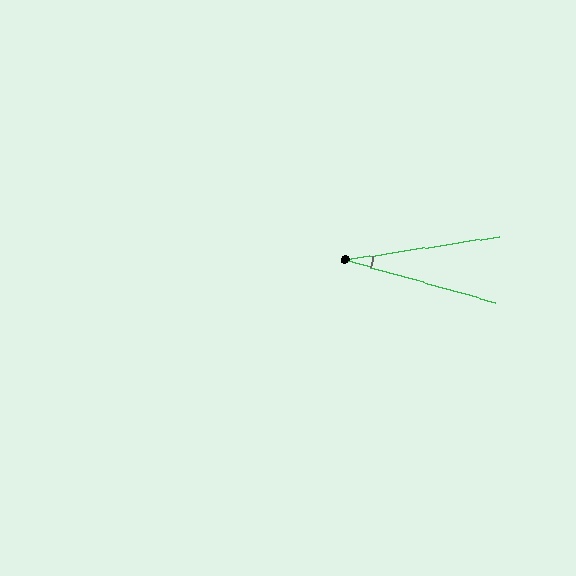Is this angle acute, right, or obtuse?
It is acute.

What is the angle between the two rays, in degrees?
Approximately 25 degrees.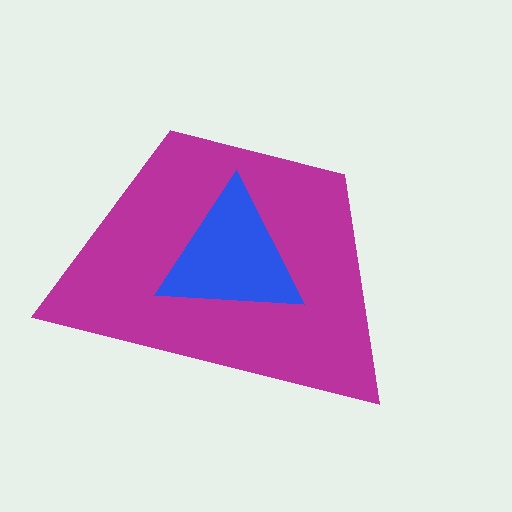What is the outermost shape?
The magenta trapezoid.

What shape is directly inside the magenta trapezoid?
The blue triangle.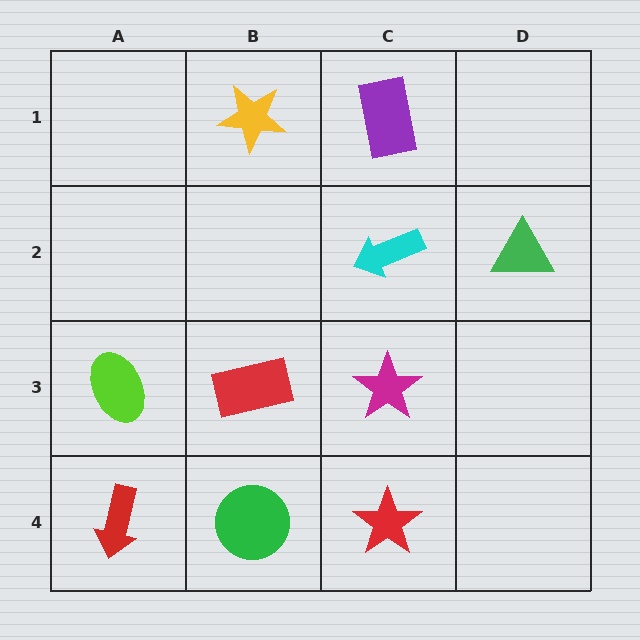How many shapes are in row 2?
2 shapes.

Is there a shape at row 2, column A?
No, that cell is empty.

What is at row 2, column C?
A cyan arrow.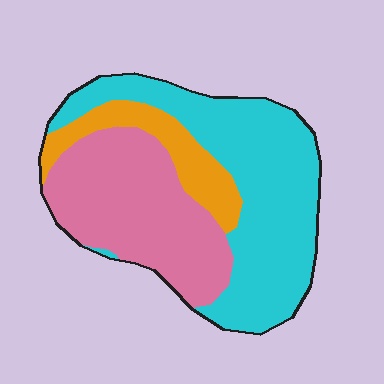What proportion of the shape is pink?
Pink takes up between a quarter and a half of the shape.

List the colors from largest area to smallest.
From largest to smallest: cyan, pink, orange.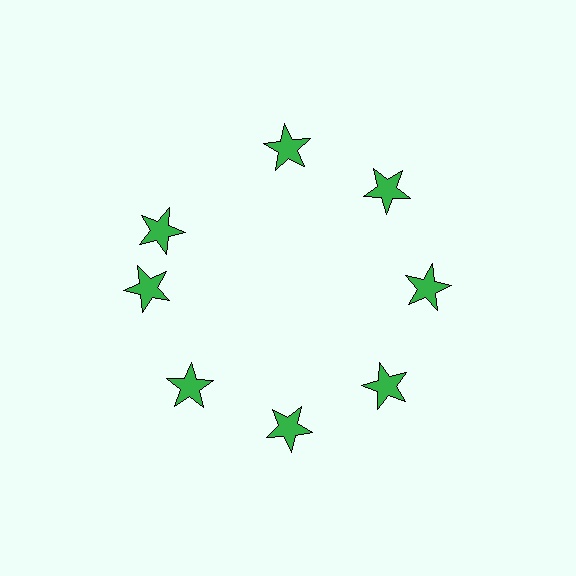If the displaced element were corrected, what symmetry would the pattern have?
It would have 8-fold rotational symmetry — the pattern would map onto itself every 45 degrees.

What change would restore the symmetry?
The symmetry would be restored by rotating it back into even spacing with its neighbors so that all 8 stars sit at equal angles and equal distance from the center.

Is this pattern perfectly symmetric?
No. The 8 green stars are arranged in a ring, but one element near the 10 o'clock position is rotated out of alignment along the ring, breaking the 8-fold rotational symmetry.